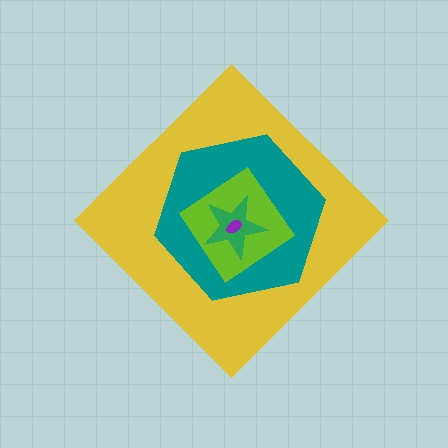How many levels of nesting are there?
5.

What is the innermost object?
The purple ellipse.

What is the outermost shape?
The yellow diamond.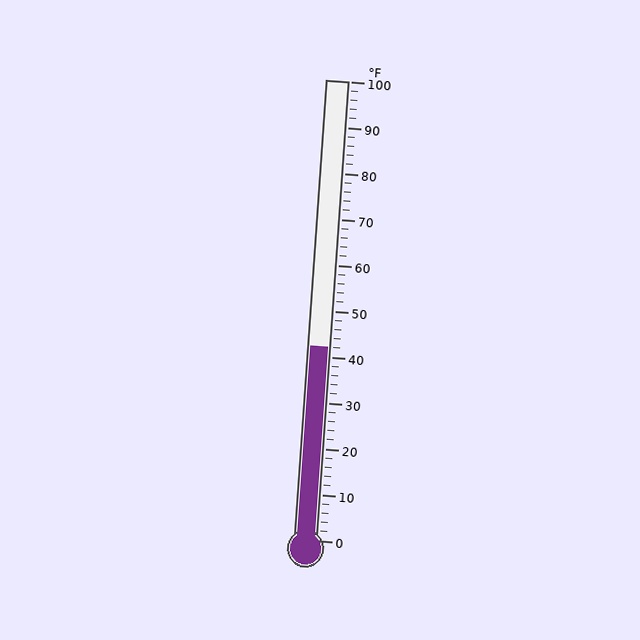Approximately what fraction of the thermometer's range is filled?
The thermometer is filled to approximately 40% of its range.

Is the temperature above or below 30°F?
The temperature is above 30°F.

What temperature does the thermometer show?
The thermometer shows approximately 42°F.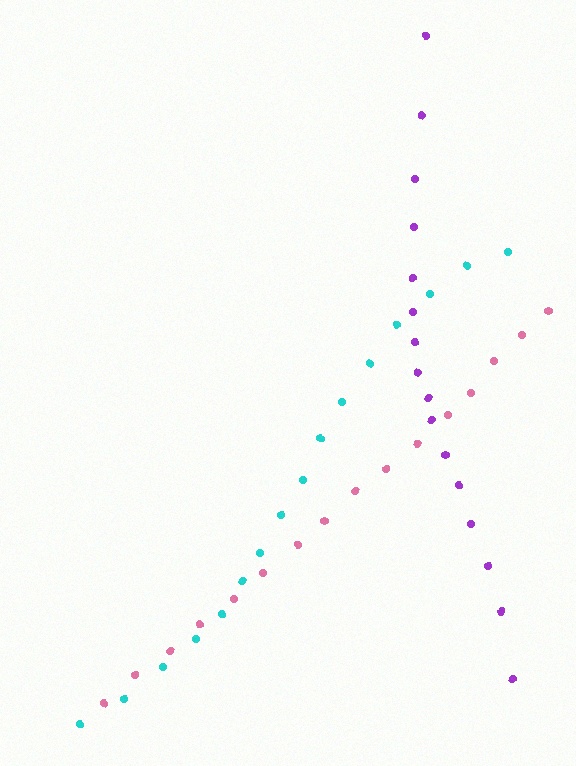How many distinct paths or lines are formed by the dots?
There are 3 distinct paths.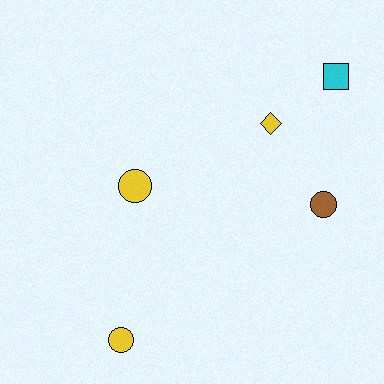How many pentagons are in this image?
There are no pentagons.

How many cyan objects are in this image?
There is 1 cyan object.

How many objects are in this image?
There are 5 objects.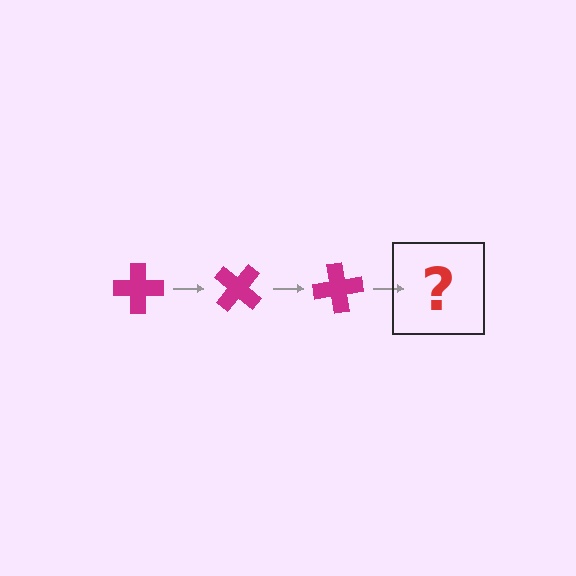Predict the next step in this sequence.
The next step is a magenta cross rotated 120 degrees.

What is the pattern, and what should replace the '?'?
The pattern is that the cross rotates 40 degrees each step. The '?' should be a magenta cross rotated 120 degrees.